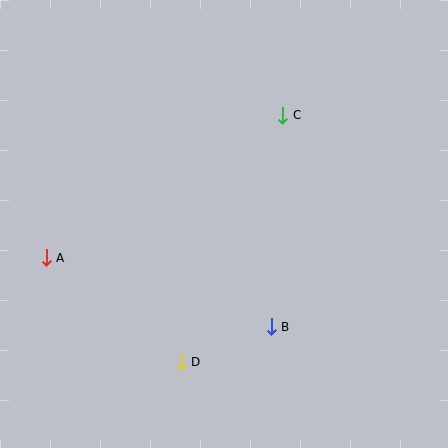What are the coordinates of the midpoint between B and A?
The midpoint between B and A is at (159, 292).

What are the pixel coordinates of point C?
Point C is at (283, 115).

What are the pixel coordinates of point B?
Point B is at (271, 327).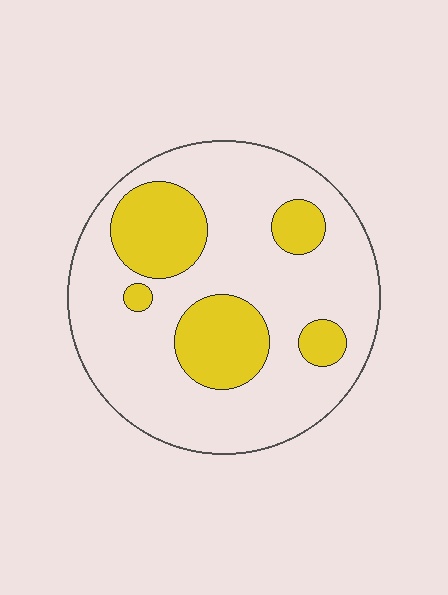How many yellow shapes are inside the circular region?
5.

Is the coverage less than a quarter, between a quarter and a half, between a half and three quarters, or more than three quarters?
Between a quarter and a half.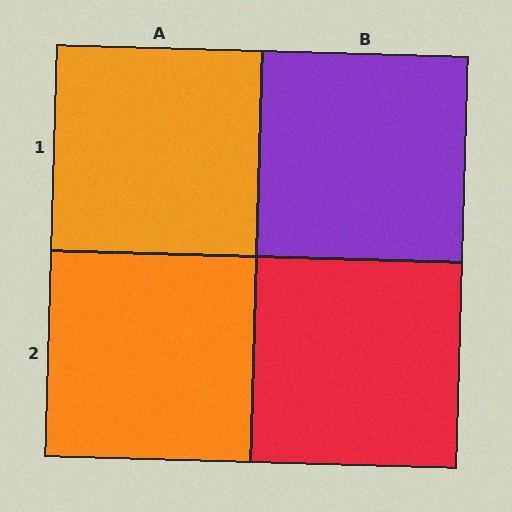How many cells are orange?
2 cells are orange.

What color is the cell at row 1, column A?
Orange.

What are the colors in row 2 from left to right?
Orange, red.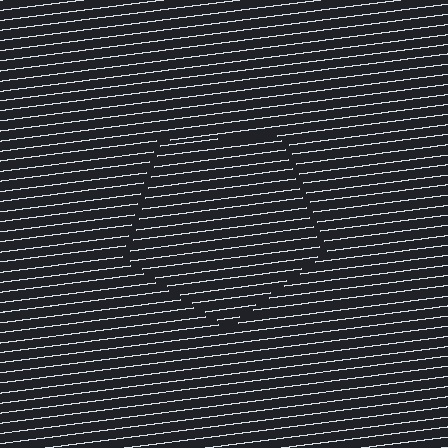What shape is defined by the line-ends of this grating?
An illusory pentagon. The interior of the shape contains the same grating, shifted by half a period — the contour is defined by the phase discontinuity where line-ends from the inner and outer gratings abut.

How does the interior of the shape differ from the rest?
The interior of the shape contains the same grating, shifted by half a period — the contour is defined by the phase discontinuity where line-ends from the inner and outer gratings abut.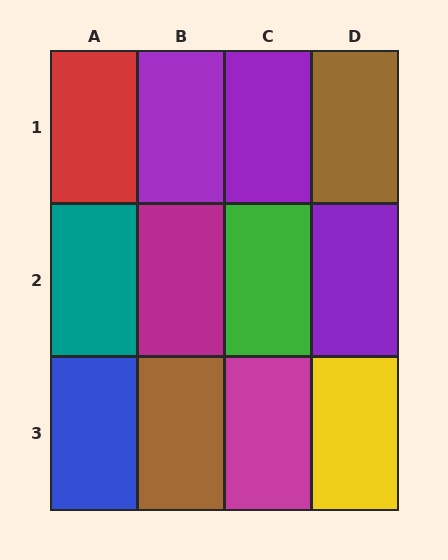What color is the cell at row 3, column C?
Magenta.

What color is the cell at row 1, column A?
Red.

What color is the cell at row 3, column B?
Brown.